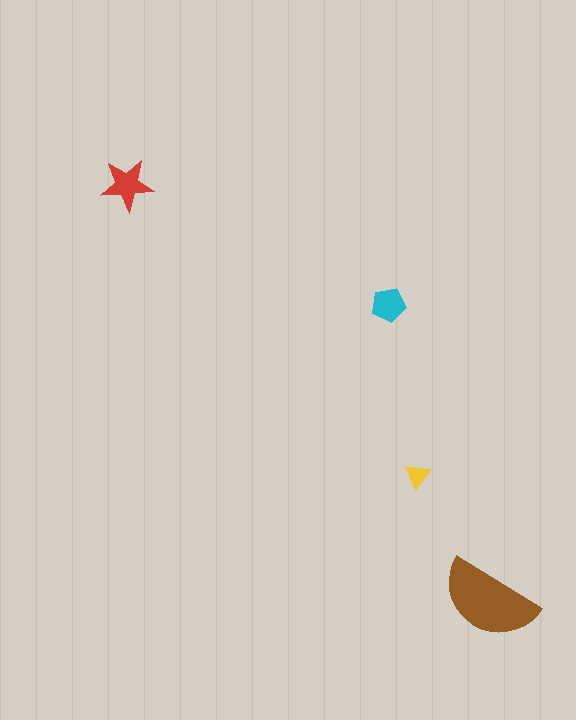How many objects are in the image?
There are 4 objects in the image.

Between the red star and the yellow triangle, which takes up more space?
The red star.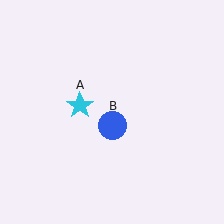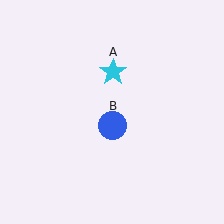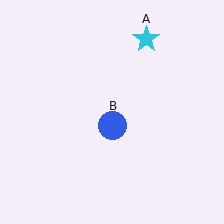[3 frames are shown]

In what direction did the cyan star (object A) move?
The cyan star (object A) moved up and to the right.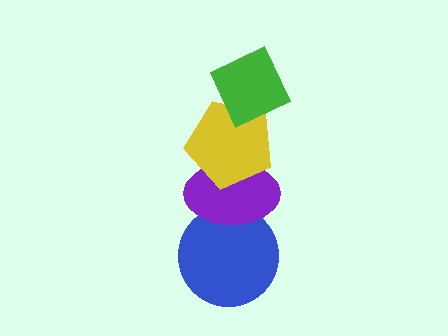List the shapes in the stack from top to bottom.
From top to bottom: the green diamond, the yellow pentagon, the purple ellipse, the blue circle.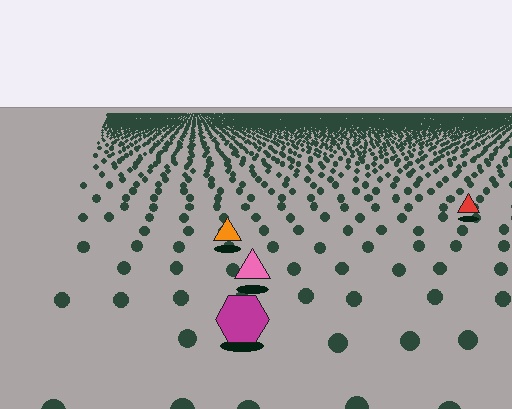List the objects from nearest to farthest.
From nearest to farthest: the magenta hexagon, the pink triangle, the orange triangle, the red triangle.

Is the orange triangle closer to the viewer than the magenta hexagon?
No. The magenta hexagon is closer — you can tell from the texture gradient: the ground texture is coarser near it.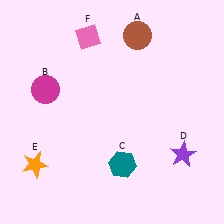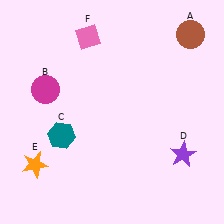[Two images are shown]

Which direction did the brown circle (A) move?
The brown circle (A) moved right.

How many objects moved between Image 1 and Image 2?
2 objects moved between the two images.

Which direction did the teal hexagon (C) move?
The teal hexagon (C) moved left.